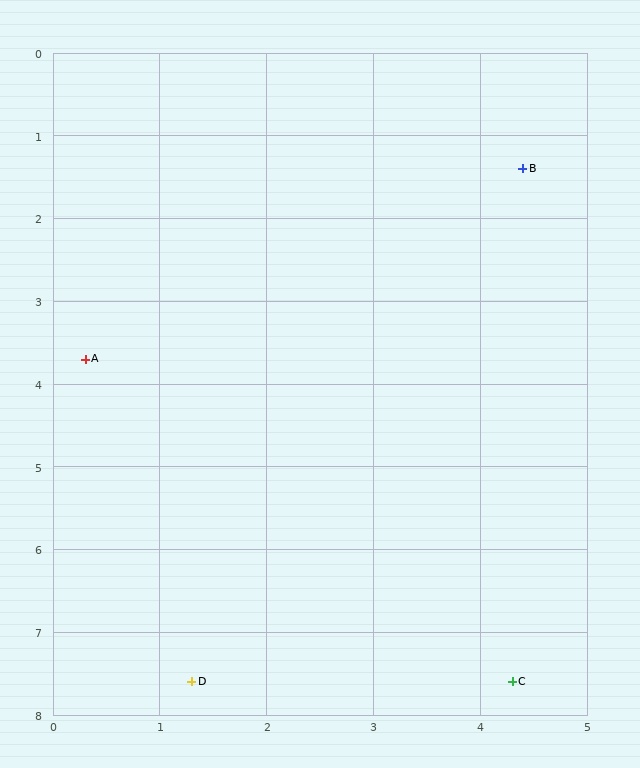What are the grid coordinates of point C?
Point C is at approximately (4.3, 7.6).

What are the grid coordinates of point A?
Point A is at approximately (0.3, 3.7).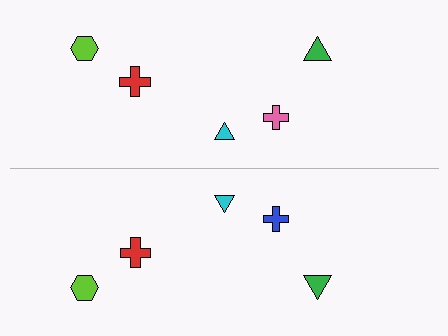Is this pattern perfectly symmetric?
No, the pattern is not perfectly symmetric. The blue cross on the bottom side breaks the symmetry — its mirror counterpart is pink.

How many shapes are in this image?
There are 10 shapes in this image.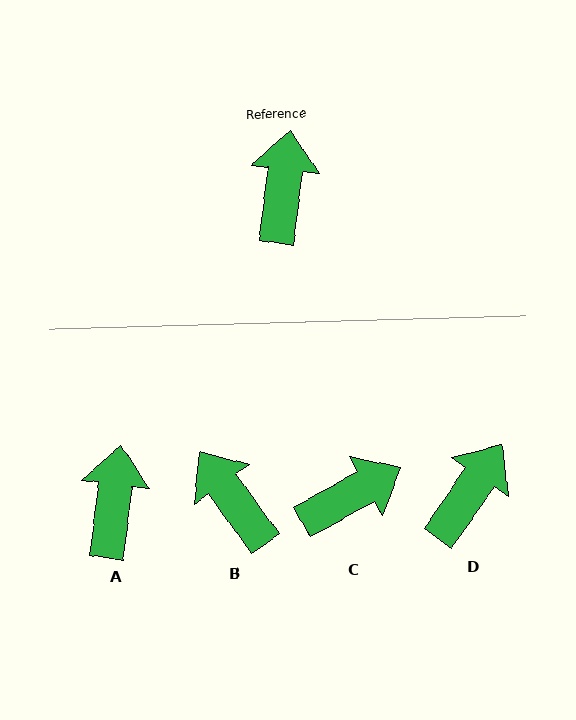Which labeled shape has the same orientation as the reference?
A.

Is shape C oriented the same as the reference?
No, it is off by about 54 degrees.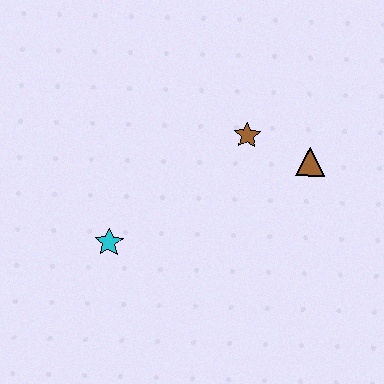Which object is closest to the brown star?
The brown triangle is closest to the brown star.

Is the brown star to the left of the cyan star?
No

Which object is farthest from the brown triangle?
The cyan star is farthest from the brown triangle.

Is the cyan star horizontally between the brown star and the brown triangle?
No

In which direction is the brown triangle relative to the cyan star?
The brown triangle is to the right of the cyan star.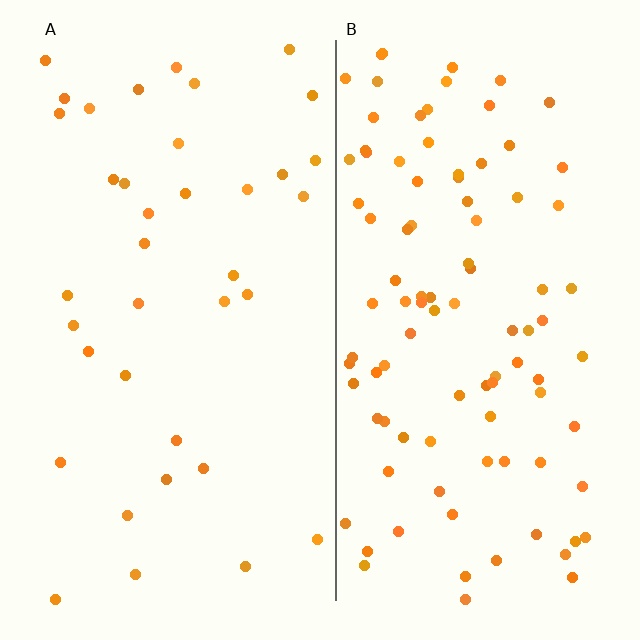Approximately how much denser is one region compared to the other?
Approximately 2.6× — region B over region A.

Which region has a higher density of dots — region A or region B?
B (the right).